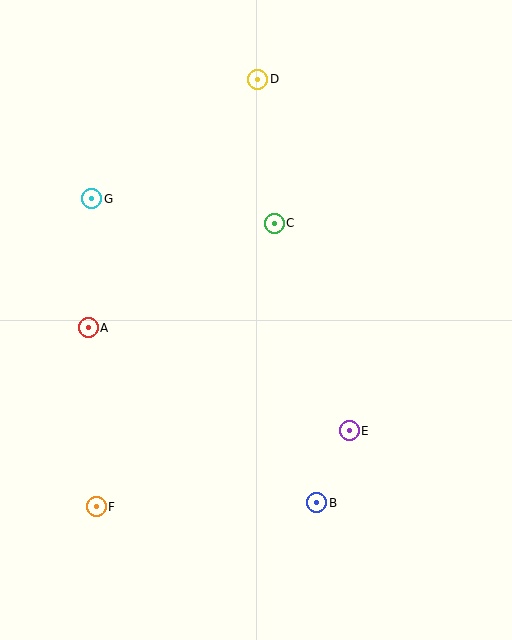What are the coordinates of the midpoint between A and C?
The midpoint between A and C is at (181, 275).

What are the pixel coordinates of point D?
Point D is at (258, 79).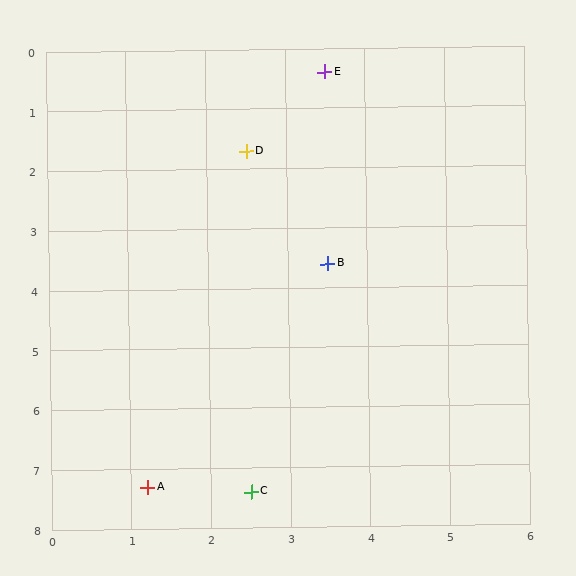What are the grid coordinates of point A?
Point A is at approximately (1.2, 7.3).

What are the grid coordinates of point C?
Point C is at approximately (2.5, 7.4).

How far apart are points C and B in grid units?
Points C and B are about 3.9 grid units apart.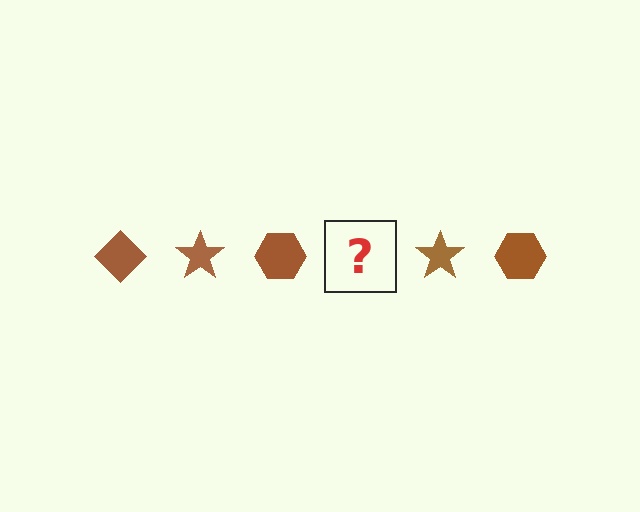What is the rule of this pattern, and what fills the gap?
The rule is that the pattern cycles through diamond, star, hexagon shapes in brown. The gap should be filled with a brown diamond.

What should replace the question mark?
The question mark should be replaced with a brown diamond.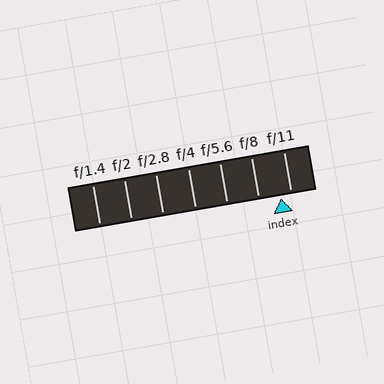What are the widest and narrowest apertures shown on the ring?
The widest aperture shown is f/1.4 and the narrowest is f/11.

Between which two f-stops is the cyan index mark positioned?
The index mark is between f/8 and f/11.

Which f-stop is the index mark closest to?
The index mark is closest to f/11.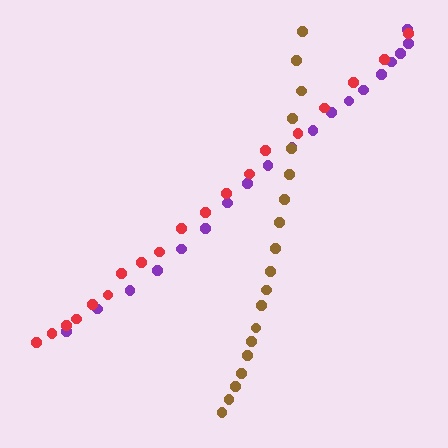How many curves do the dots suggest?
There are 3 distinct paths.